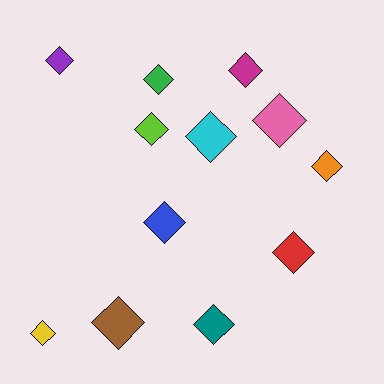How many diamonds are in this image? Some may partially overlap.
There are 12 diamonds.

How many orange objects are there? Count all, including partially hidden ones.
There is 1 orange object.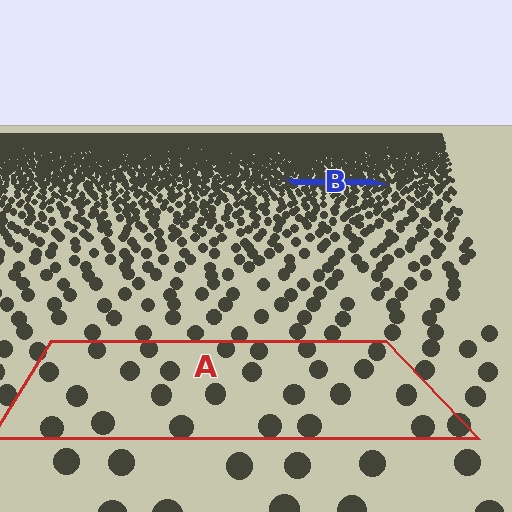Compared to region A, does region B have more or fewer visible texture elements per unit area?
Region B has more texture elements per unit area — they are packed more densely because it is farther away.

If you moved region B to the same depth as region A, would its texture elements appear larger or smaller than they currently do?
They would appear larger. At a closer depth, the same texture elements are projected at a bigger on-screen size.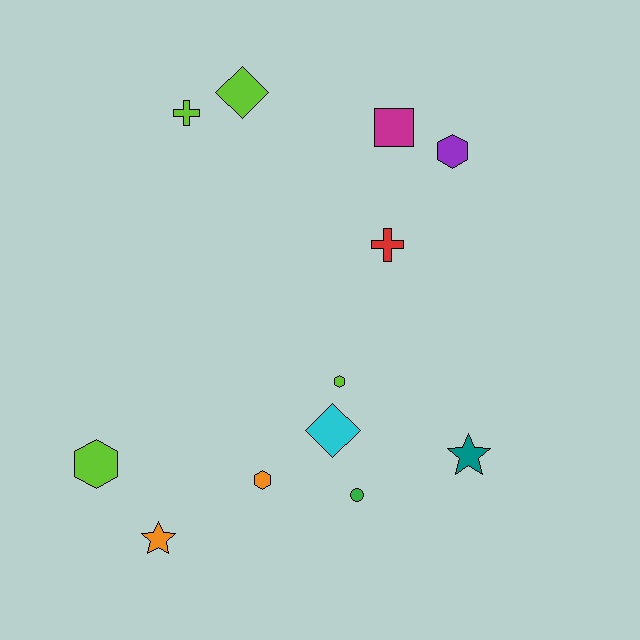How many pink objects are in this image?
There are no pink objects.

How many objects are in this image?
There are 12 objects.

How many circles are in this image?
There is 1 circle.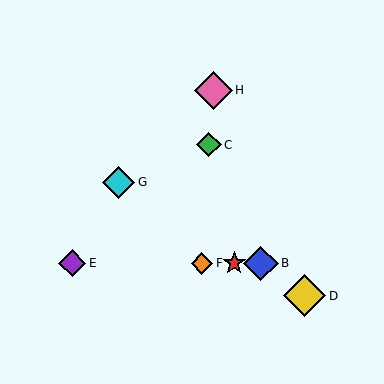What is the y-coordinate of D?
Object D is at y≈296.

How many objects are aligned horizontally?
4 objects (A, B, E, F) are aligned horizontally.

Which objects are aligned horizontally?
Objects A, B, E, F are aligned horizontally.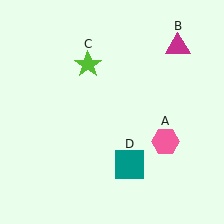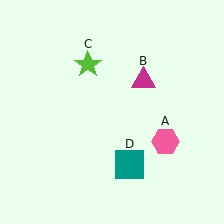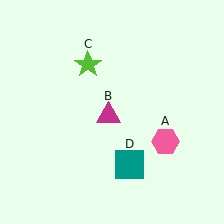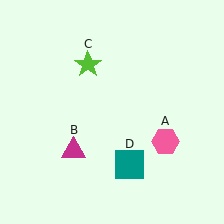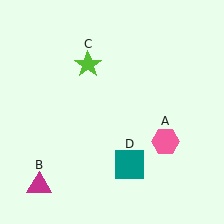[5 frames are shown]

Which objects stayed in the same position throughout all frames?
Pink hexagon (object A) and lime star (object C) and teal square (object D) remained stationary.